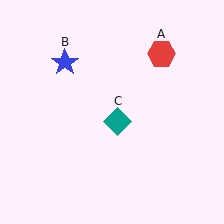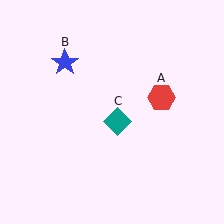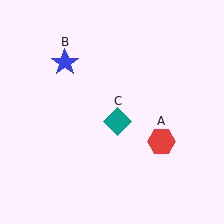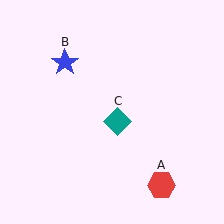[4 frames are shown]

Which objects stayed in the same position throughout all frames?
Blue star (object B) and teal diamond (object C) remained stationary.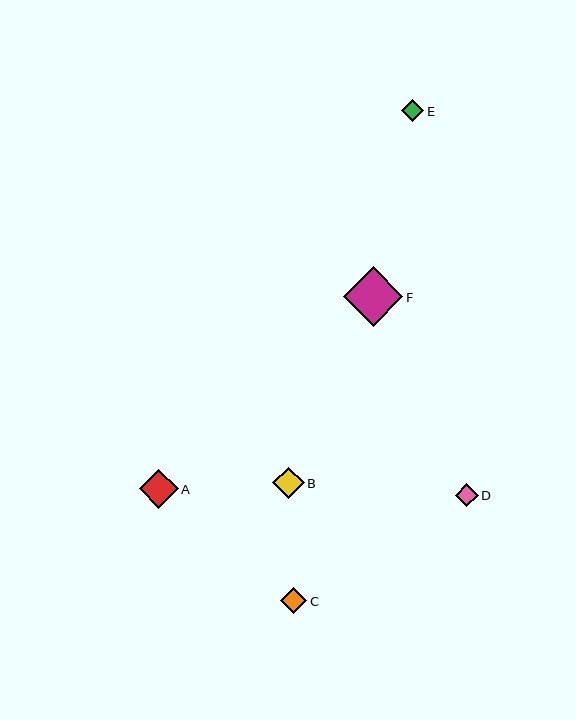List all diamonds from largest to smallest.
From largest to smallest: F, A, B, C, D, E.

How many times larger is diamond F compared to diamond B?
Diamond F is approximately 1.9 times the size of diamond B.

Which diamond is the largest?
Diamond F is the largest with a size of approximately 59 pixels.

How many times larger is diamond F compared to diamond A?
Diamond F is approximately 1.5 times the size of diamond A.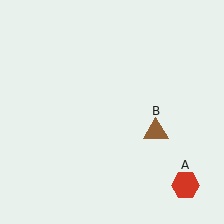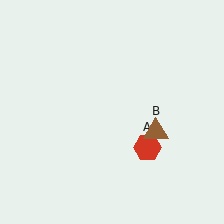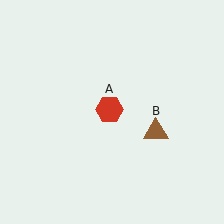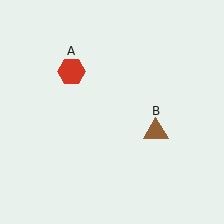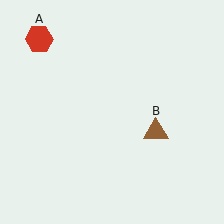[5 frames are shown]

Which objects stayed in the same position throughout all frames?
Brown triangle (object B) remained stationary.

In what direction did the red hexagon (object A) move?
The red hexagon (object A) moved up and to the left.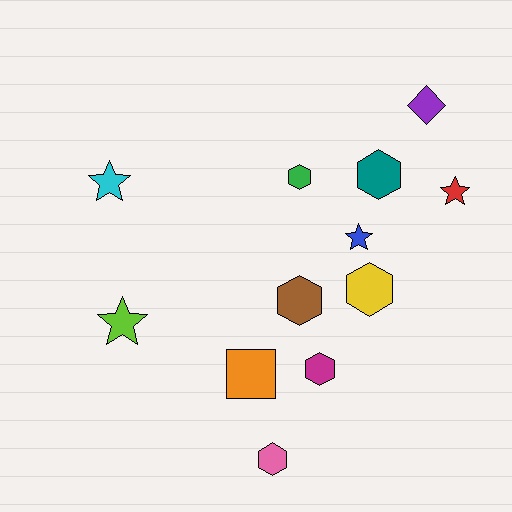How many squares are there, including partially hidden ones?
There is 1 square.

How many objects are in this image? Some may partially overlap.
There are 12 objects.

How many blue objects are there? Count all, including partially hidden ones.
There is 1 blue object.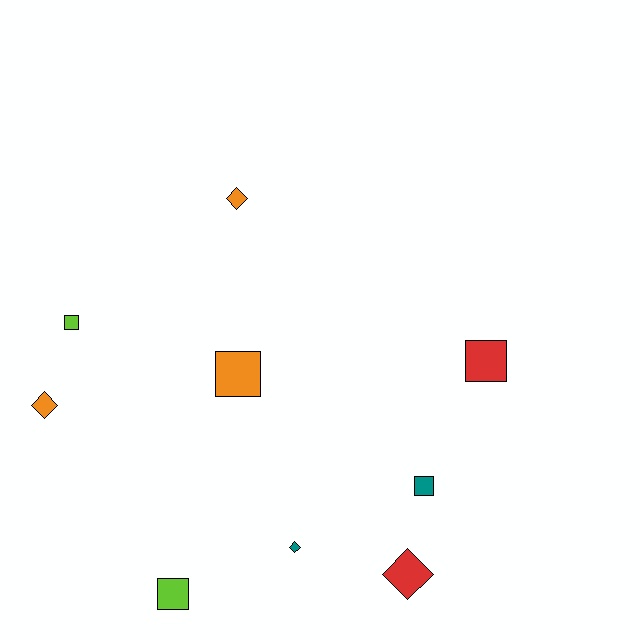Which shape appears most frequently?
Square, with 5 objects.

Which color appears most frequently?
Orange, with 3 objects.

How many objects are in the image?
There are 9 objects.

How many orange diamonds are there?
There are 2 orange diamonds.